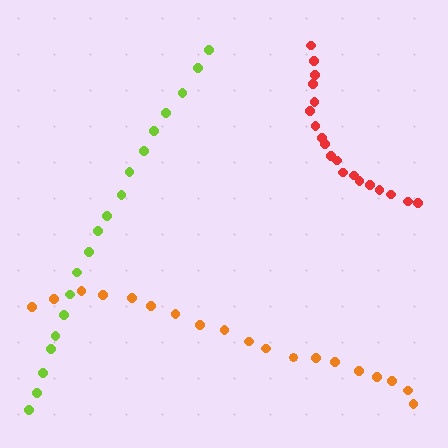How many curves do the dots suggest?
There are 3 distinct paths.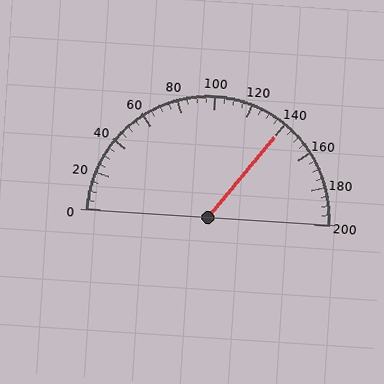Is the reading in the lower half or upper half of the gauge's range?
The reading is in the upper half of the range (0 to 200).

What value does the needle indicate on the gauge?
The needle indicates approximately 140.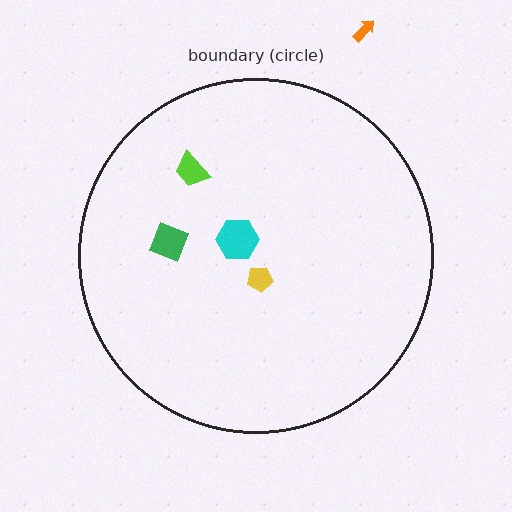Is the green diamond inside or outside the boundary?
Inside.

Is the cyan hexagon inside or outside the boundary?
Inside.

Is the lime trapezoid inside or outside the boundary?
Inside.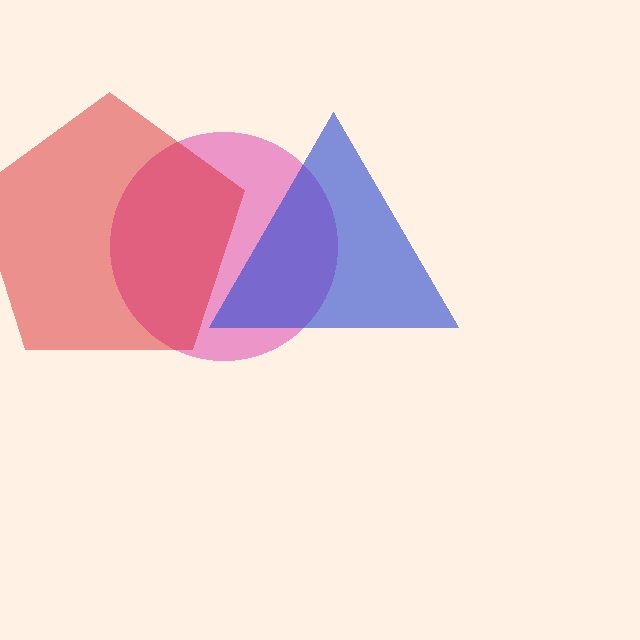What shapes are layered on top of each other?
The layered shapes are: a pink circle, a blue triangle, a red pentagon.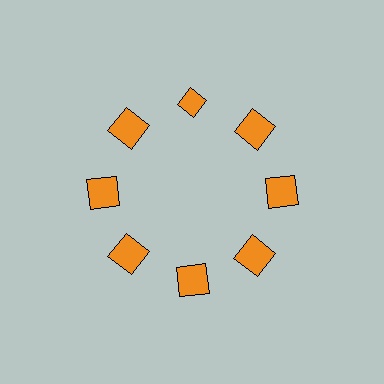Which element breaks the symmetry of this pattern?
The orange diamond at roughly the 12 o'clock position breaks the symmetry. All other shapes are orange squares.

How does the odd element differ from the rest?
It has a different shape: diamond instead of square.